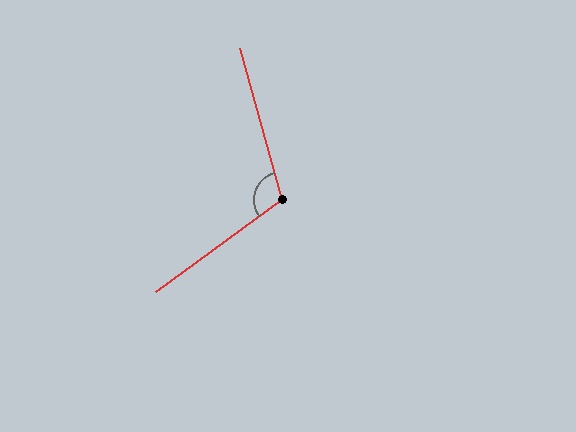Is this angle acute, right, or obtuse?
It is obtuse.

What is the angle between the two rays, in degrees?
Approximately 111 degrees.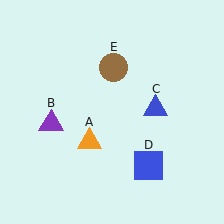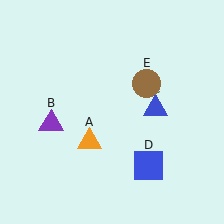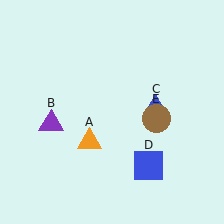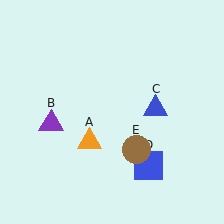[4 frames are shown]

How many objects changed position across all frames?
1 object changed position: brown circle (object E).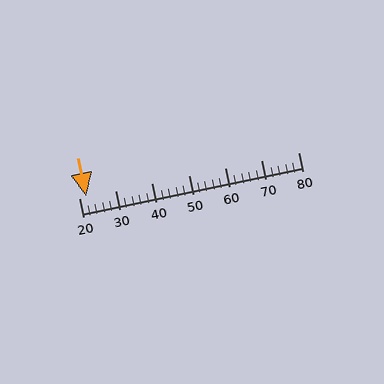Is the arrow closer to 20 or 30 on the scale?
The arrow is closer to 20.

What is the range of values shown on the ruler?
The ruler shows values from 20 to 80.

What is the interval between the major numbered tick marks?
The major tick marks are spaced 10 units apart.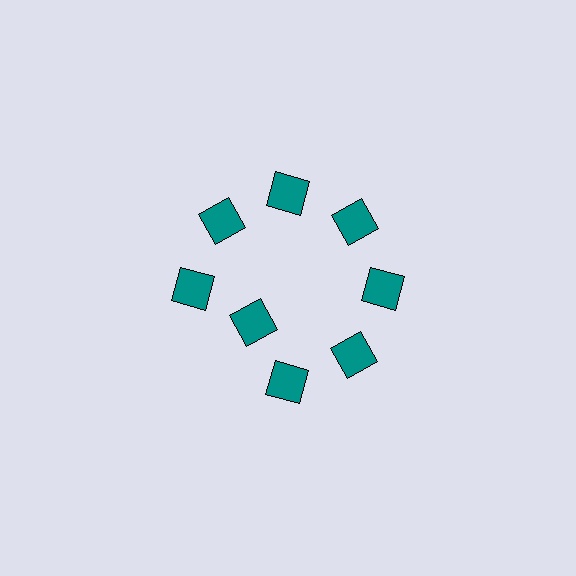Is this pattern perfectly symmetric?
No. The 8 teal diamonds are arranged in a ring, but one element near the 8 o'clock position is pulled inward toward the center, breaking the 8-fold rotational symmetry.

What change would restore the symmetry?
The symmetry would be restored by moving it outward, back onto the ring so that all 8 diamonds sit at equal angles and equal distance from the center.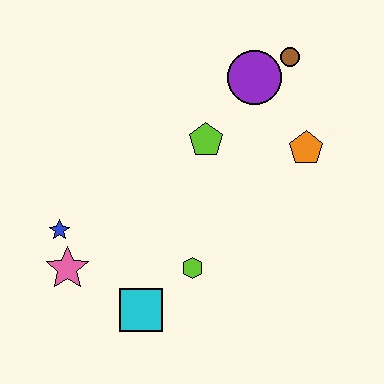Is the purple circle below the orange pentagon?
No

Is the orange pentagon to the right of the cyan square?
Yes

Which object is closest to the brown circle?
The purple circle is closest to the brown circle.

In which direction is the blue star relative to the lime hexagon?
The blue star is to the left of the lime hexagon.